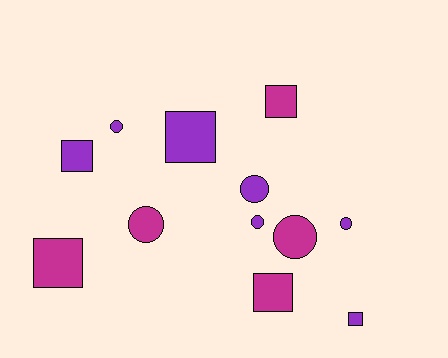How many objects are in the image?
There are 12 objects.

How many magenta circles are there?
There are 2 magenta circles.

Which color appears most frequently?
Purple, with 7 objects.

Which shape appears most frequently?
Square, with 6 objects.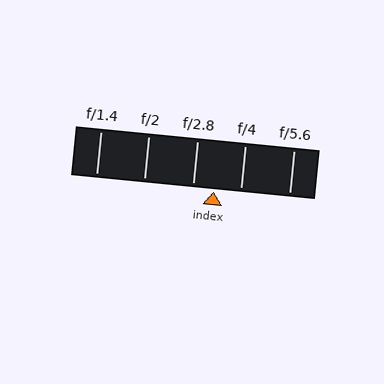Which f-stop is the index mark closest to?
The index mark is closest to f/2.8.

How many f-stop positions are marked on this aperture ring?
There are 5 f-stop positions marked.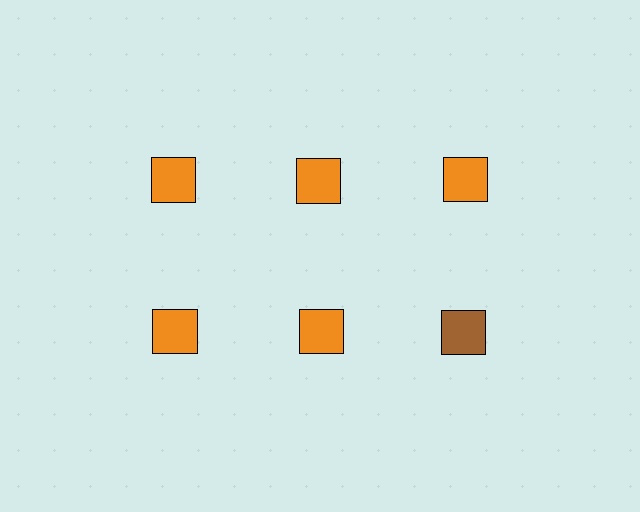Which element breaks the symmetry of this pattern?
The brown square in the second row, center column breaks the symmetry. All other shapes are orange squares.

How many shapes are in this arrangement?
There are 6 shapes arranged in a grid pattern.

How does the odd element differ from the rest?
It has a different color: brown instead of orange.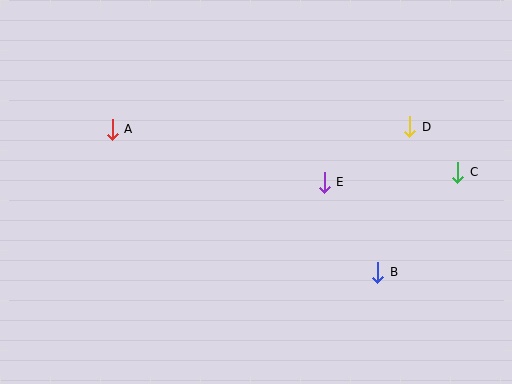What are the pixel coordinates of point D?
Point D is at (410, 127).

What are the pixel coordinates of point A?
Point A is at (112, 129).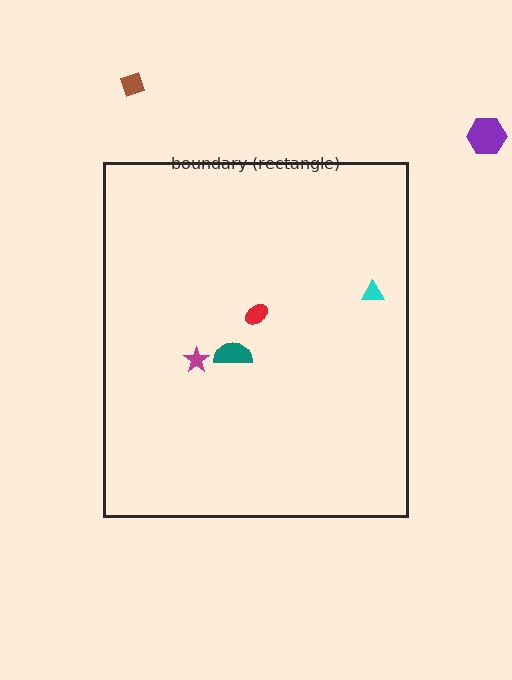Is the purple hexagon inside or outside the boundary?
Outside.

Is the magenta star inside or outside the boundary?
Inside.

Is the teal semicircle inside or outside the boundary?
Inside.